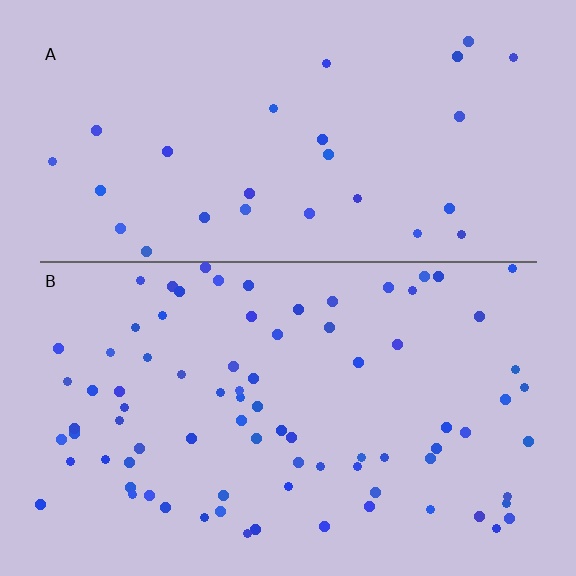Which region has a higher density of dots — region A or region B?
B (the bottom).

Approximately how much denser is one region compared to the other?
Approximately 3.0× — region B over region A.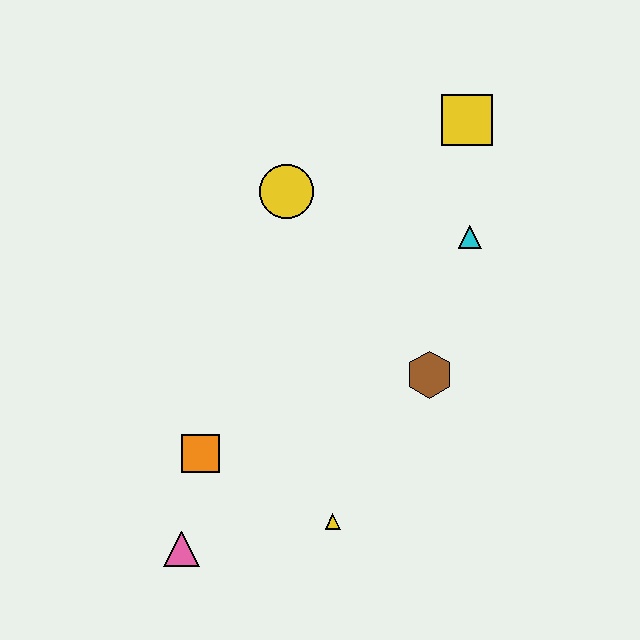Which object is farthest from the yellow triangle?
The yellow square is farthest from the yellow triangle.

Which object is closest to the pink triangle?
The orange square is closest to the pink triangle.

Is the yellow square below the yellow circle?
No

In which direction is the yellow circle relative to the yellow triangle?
The yellow circle is above the yellow triangle.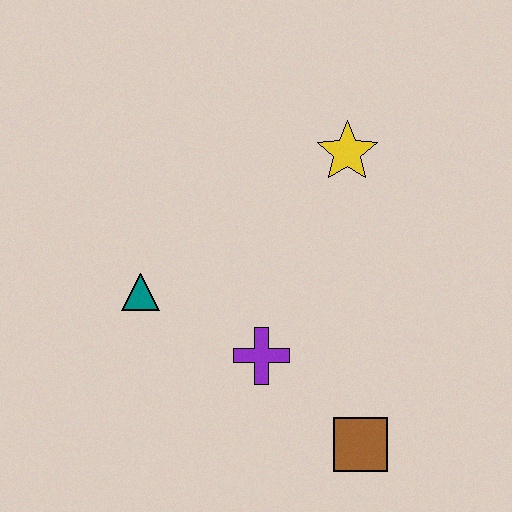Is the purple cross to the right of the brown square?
No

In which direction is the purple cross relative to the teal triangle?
The purple cross is to the right of the teal triangle.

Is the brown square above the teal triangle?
No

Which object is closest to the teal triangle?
The purple cross is closest to the teal triangle.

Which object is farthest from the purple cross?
The yellow star is farthest from the purple cross.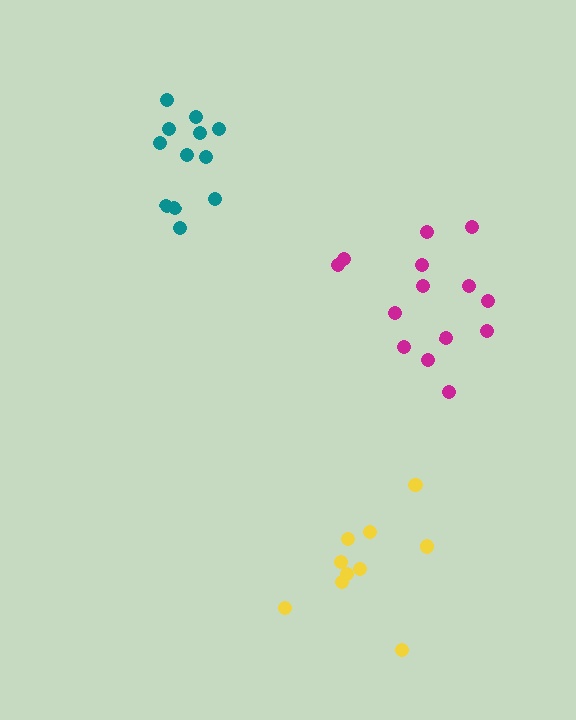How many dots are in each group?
Group 1: 10 dots, Group 2: 12 dots, Group 3: 14 dots (36 total).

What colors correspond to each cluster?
The clusters are colored: yellow, teal, magenta.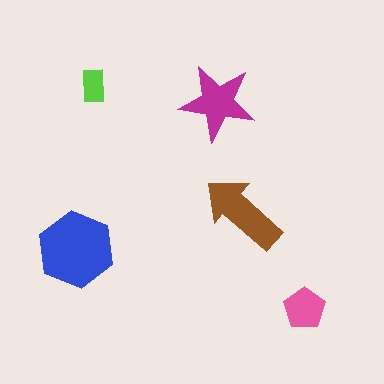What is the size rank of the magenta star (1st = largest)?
3rd.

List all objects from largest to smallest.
The blue hexagon, the brown arrow, the magenta star, the pink pentagon, the lime rectangle.